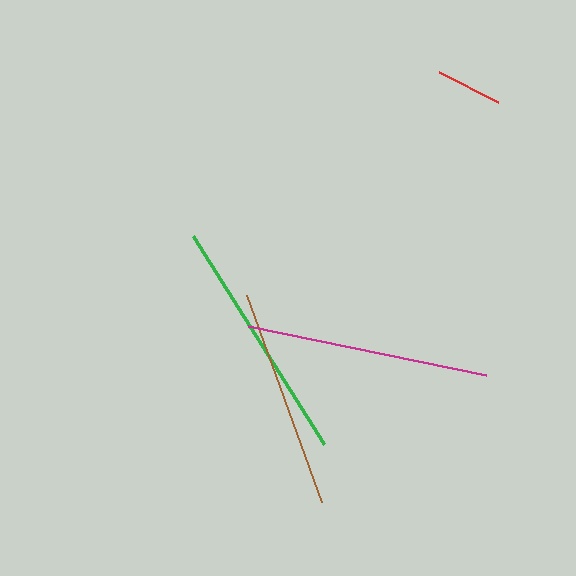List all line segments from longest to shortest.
From longest to shortest: green, magenta, brown, red.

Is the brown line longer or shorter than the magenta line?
The magenta line is longer than the brown line.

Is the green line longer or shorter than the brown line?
The green line is longer than the brown line.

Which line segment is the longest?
The green line is the longest at approximately 245 pixels.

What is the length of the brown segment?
The brown segment is approximately 220 pixels long.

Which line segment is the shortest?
The red line is the shortest at approximately 66 pixels.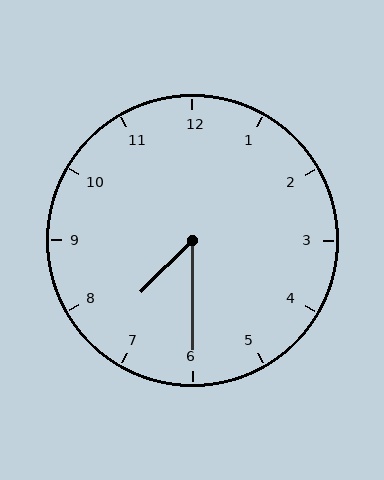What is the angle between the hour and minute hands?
Approximately 45 degrees.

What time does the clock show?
7:30.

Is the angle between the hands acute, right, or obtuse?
It is acute.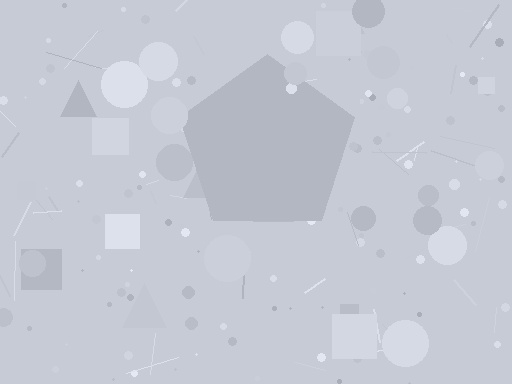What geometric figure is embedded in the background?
A pentagon is embedded in the background.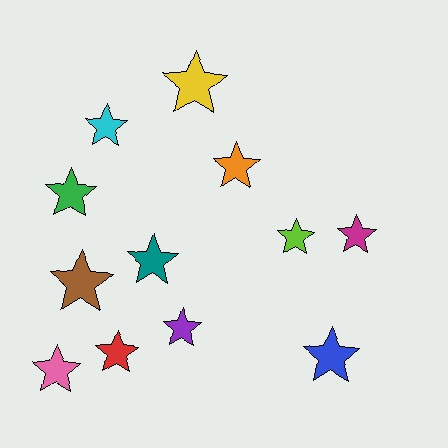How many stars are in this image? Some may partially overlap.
There are 12 stars.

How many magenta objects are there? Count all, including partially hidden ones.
There is 1 magenta object.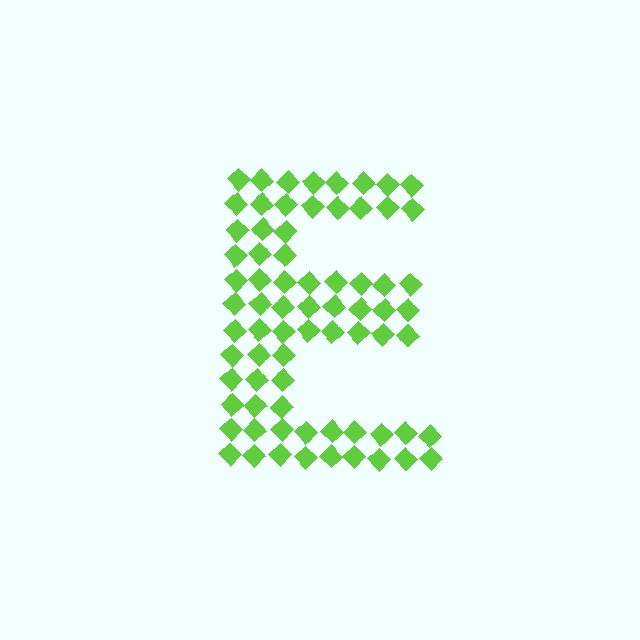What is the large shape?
The large shape is the letter E.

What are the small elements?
The small elements are diamonds.